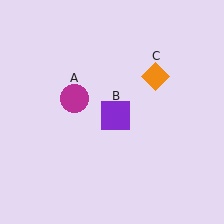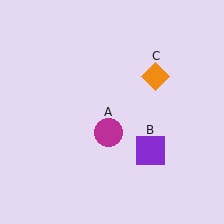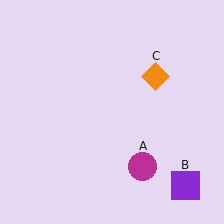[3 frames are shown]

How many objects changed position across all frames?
2 objects changed position: magenta circle (object A), purple square (object B).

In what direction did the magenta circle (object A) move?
The magenta circle (object A) moved down and to the right.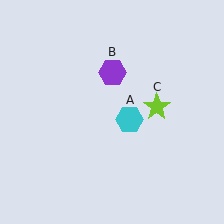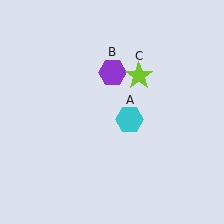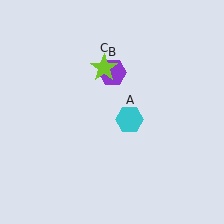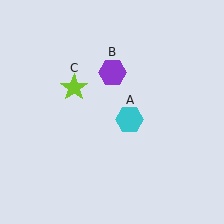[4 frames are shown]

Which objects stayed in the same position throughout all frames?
Cyan hexagon (object A) and purple hexagon (object B) remained stationary.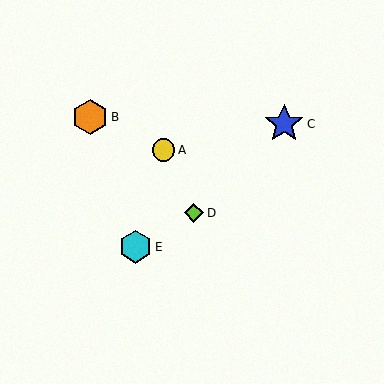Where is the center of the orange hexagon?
The center of the orange hexagon is at (90, 117).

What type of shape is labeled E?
Shape E is a cyan hexagon.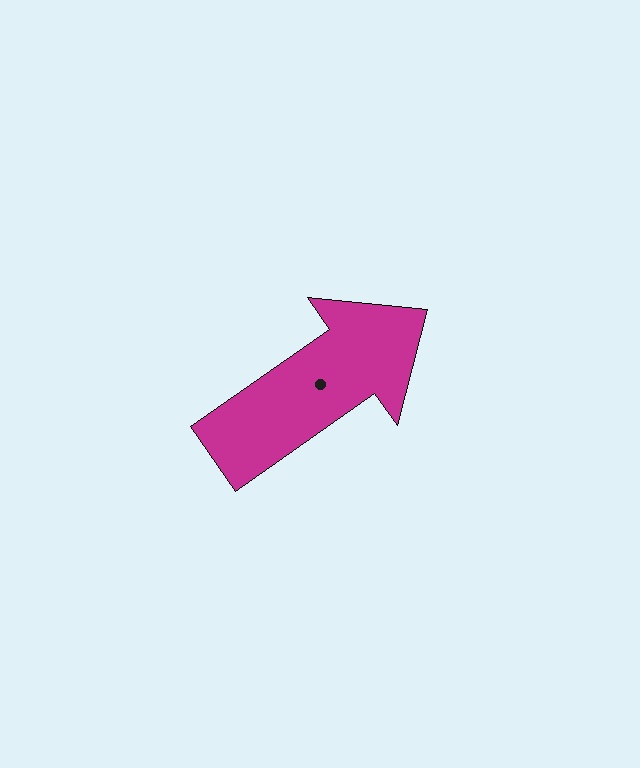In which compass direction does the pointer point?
Northeast.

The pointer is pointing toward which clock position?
Roughly 2 o'clock.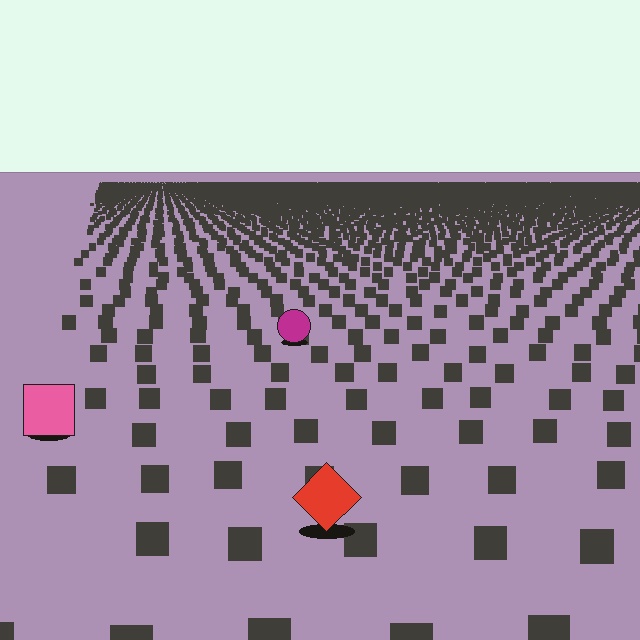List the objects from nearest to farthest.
From nearest to farthest: the red diamond, the pink square, the magenta circle.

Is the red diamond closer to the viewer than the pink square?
Yes. The red diamond is closer — you can tell from the texture gradient: the ground texture is coarser near it.